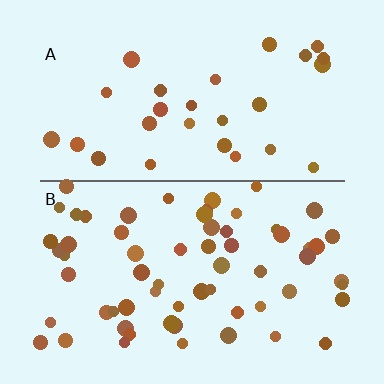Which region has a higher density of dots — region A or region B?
B (the bottom).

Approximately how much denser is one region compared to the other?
Approximately 2.3× — region B over region A.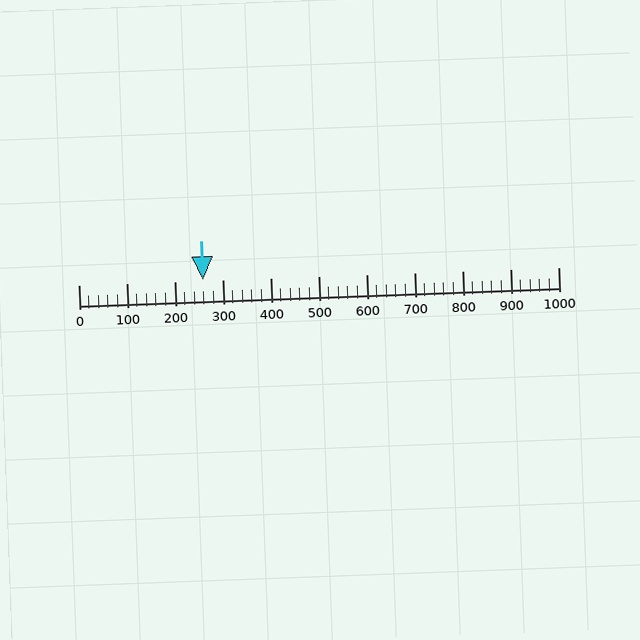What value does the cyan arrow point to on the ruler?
The cyan arrow points to approximately 260.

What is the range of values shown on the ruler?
The ruler shows values from 0 to 1000.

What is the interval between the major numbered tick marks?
The major tick marks are spaced 100 units apart.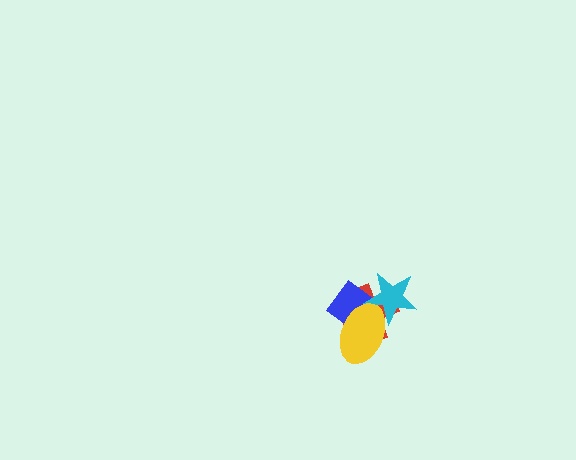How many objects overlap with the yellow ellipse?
3 objects overlap with the yellow ellipse.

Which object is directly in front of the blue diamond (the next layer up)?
The cyan star is directly in front of the blue diamond.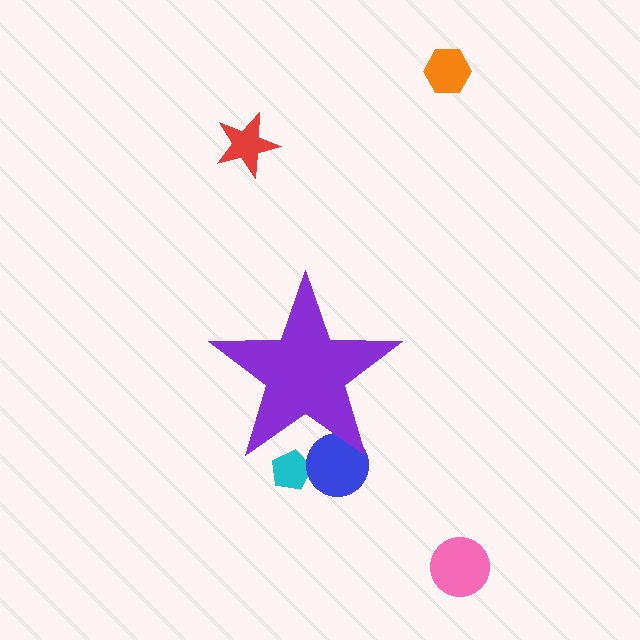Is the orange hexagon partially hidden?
No, the orange hexagon is fully visible.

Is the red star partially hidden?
No, the red star is fully visible.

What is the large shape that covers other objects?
A purple star.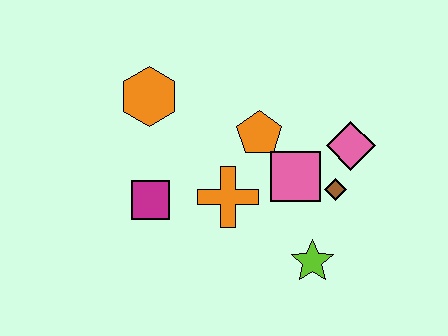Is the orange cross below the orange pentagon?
Yes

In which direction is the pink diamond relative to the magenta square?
The pink diamond is to the right of the magenta square.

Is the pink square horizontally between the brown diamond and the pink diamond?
No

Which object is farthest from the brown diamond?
The orange hexagon is farthest from the brown diamond.